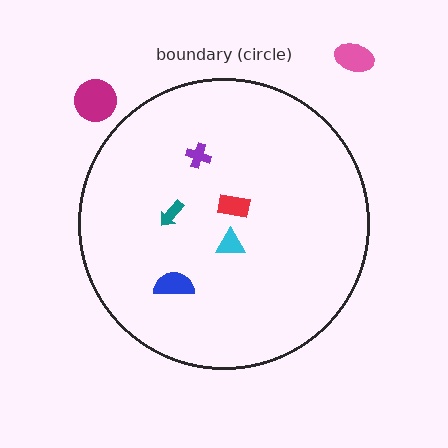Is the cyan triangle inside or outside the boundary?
Inside.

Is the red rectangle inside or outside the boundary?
Inside.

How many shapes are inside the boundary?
5 inside, 2 outside.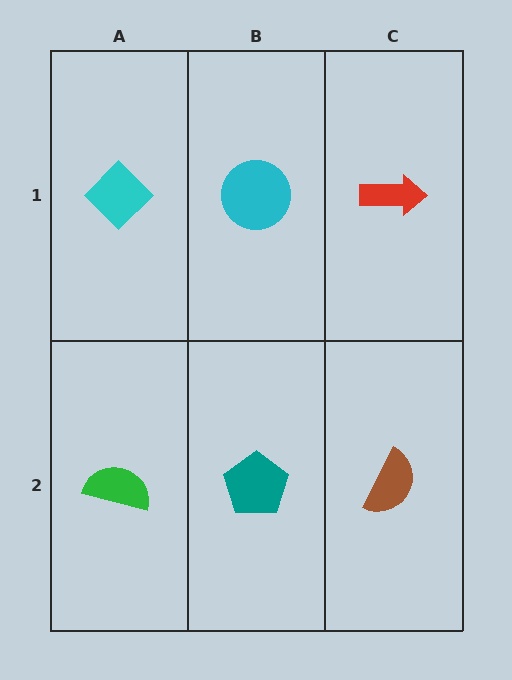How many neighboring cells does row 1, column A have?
2.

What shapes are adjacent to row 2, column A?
A cyan diamond (row 1, column A), a teal pentagon (row 2, column B).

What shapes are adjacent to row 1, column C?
A brown semicircle (row 2, column C), a cyan circle (row 1, column B).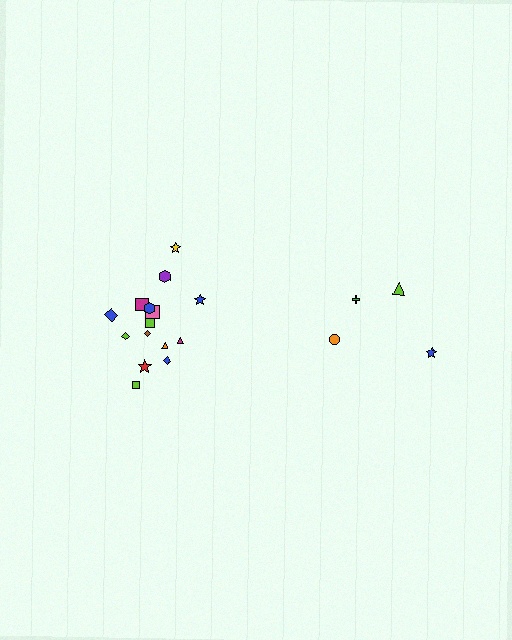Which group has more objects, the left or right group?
The left group.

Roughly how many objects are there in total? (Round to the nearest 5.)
Roughly 20 objects in total.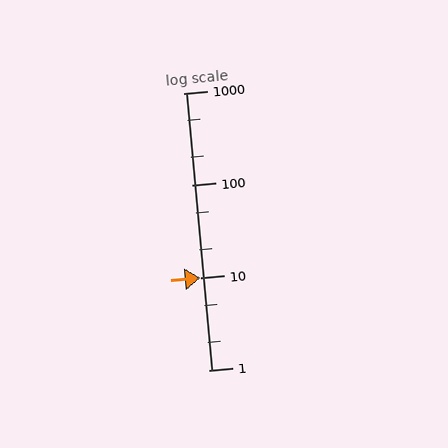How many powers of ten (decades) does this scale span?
The scale spans 3 decades, from 1 to 1000.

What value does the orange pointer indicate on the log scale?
The pointer indicates approximately 10.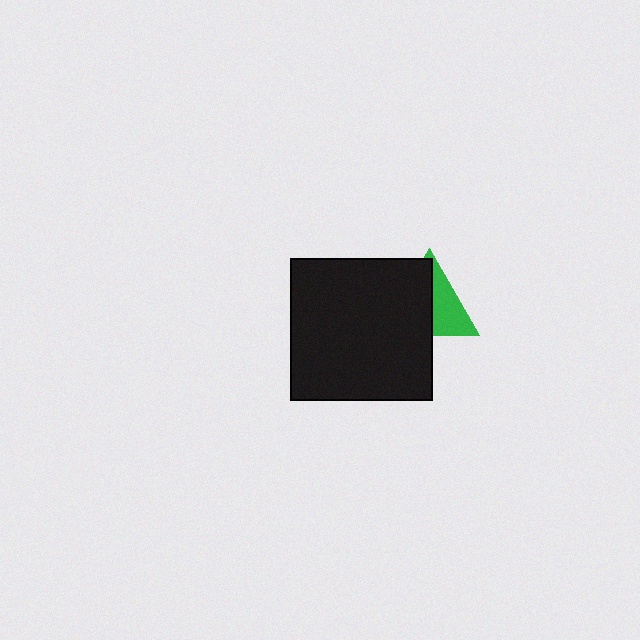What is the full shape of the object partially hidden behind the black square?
The partially hidden object is a green triangle.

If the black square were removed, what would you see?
You would see the complete green triangle.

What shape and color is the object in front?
The object in front is a black square.